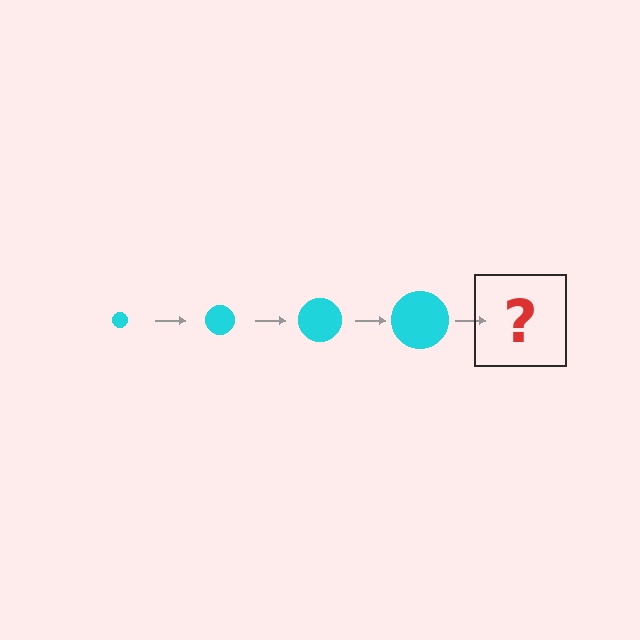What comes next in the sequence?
The next element should be a cyan circle, larger than the previous one.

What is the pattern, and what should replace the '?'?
The pattern is that the circle gets progressively larger each step. The '?' should be a cyan circle, larger than the previous one.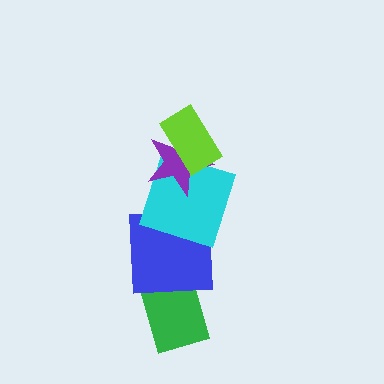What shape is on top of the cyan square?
The purple star is on top of the cyan square.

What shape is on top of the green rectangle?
The blue square is on top of the green rectangle.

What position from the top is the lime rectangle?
The lime rectangle is 1st from the top.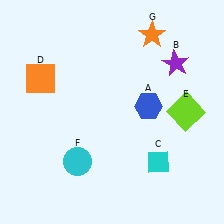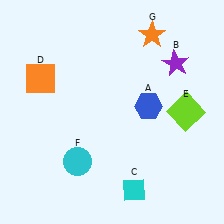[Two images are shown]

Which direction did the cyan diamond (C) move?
The cyan diamond (C) moved down.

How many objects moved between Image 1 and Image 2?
1 object moved between the two images.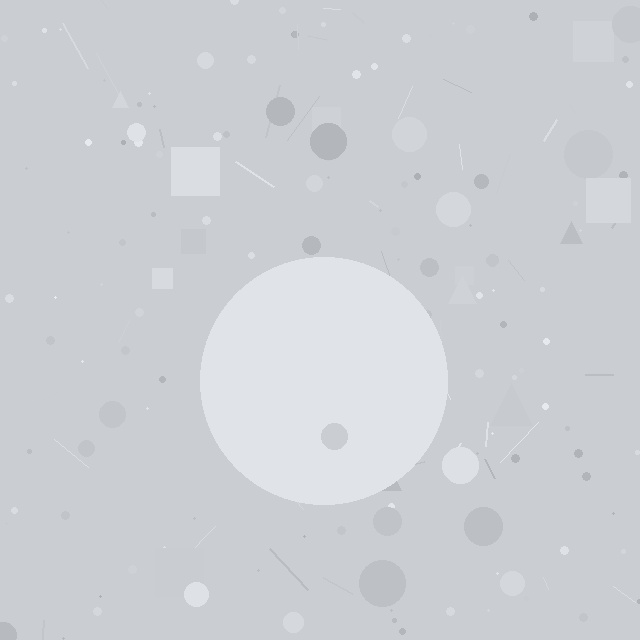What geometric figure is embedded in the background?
A circle is embedded in the background.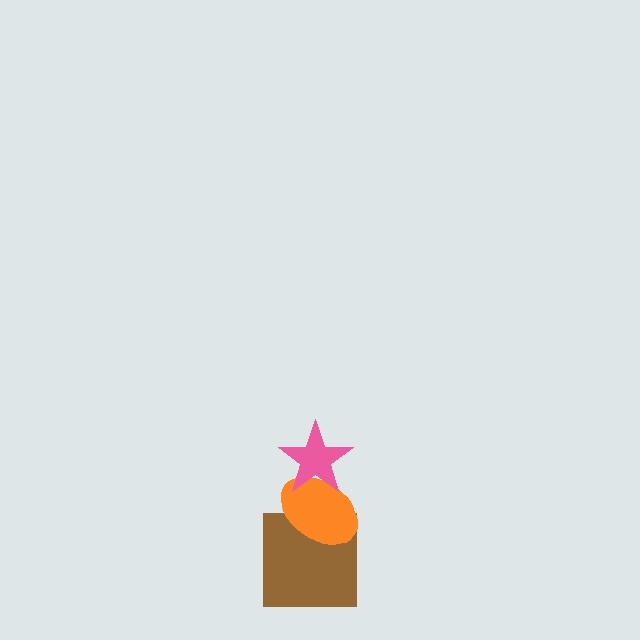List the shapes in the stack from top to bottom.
From top to bottom: the pink star, the orange ellipse, the brown square.